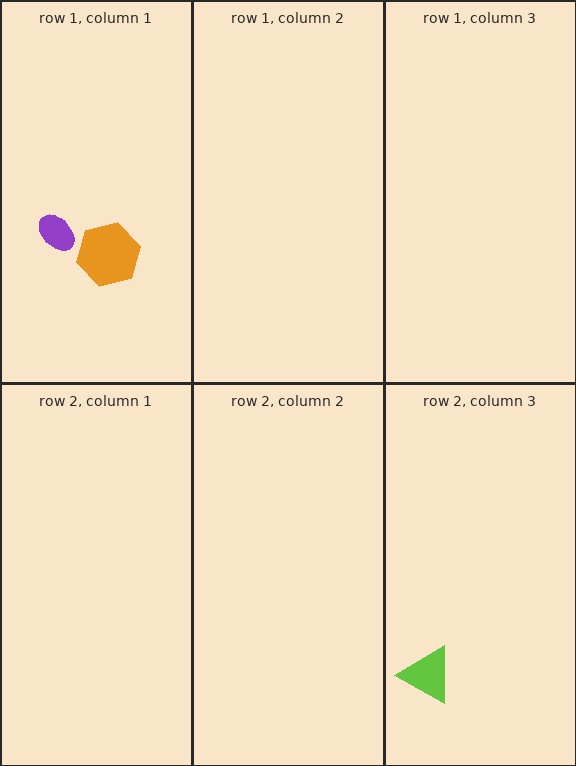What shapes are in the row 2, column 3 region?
The lime triangle.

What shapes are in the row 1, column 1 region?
The purple ellipse, the orange hexagon.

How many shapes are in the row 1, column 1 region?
2.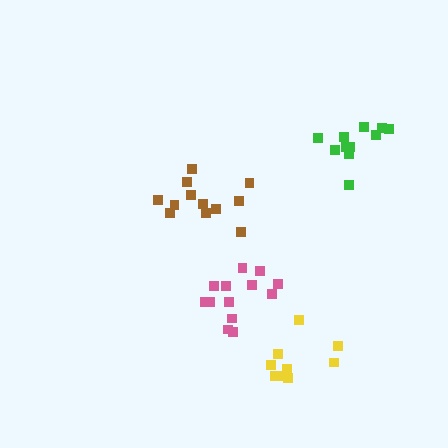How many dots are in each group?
Group 1: 9 dots, Group 2: 11 dots, Group 3: 13 dots, Group 4: 12 dots (45 total).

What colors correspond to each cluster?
The clusters are colored: yellow, green, pink, brown.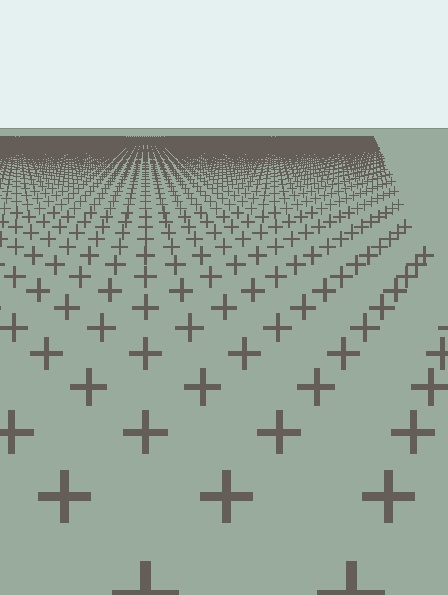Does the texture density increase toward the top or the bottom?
Density increases toward the top.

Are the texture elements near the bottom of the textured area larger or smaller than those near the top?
Larger. Near the bottom, elements are closer to the viewer and appear at a bigger on-screen size.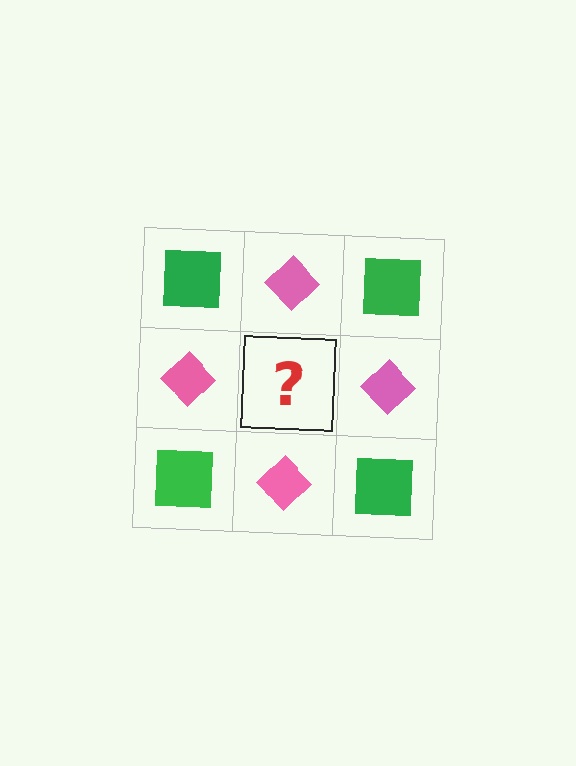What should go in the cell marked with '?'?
The missing cell should contain a green square.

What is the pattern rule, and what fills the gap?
The rule is that it alternates green square and pink diamond in a checkerboard pattern. The gap should be filled with a green square.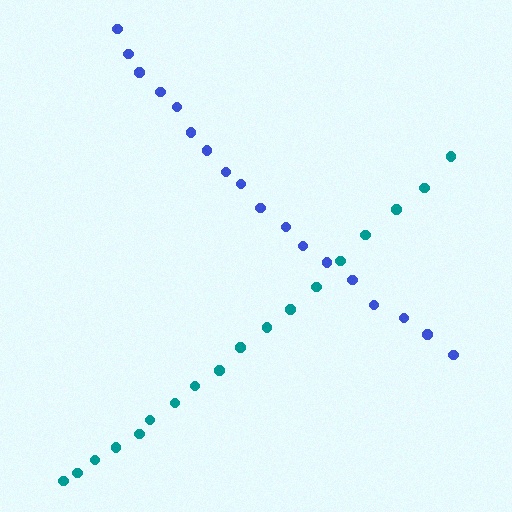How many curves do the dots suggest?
There are 2 distinct paths.